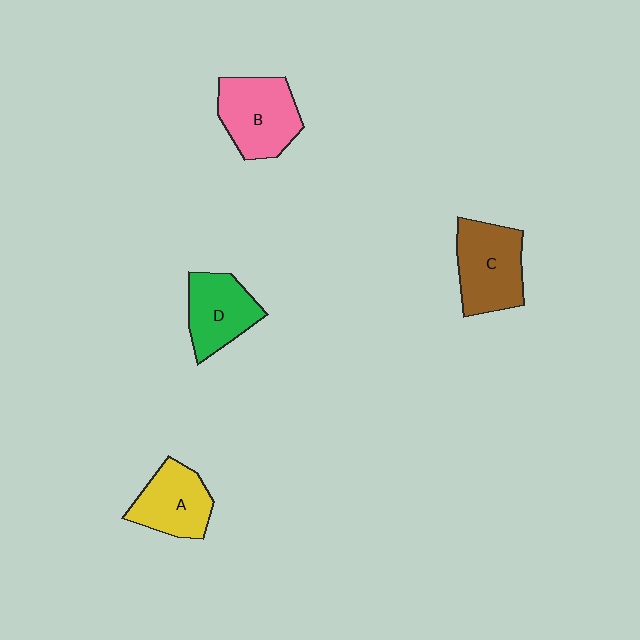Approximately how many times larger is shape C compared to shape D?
Approximately 1.2 times.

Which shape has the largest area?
Shape C (brown).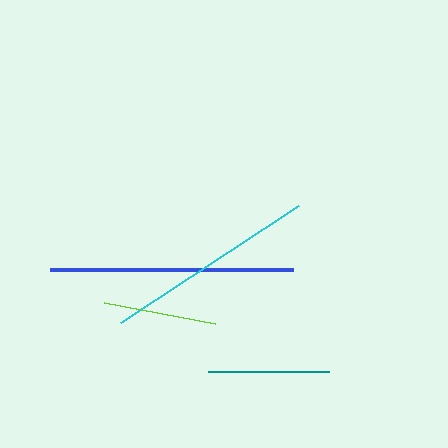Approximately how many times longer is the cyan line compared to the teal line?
The cyan line is approximately 1.8 times the length of the teal line.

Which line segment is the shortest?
The lime line is the shortest at approximately 113 pixels.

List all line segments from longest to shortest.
From longest to shortest: blue, cyan, teal, lime.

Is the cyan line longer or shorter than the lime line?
The cyan line is longer than the lime line.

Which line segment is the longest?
The blue line is the longest at approximately 242 pixels.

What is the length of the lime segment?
The lime segment is approximately 113 pixels long.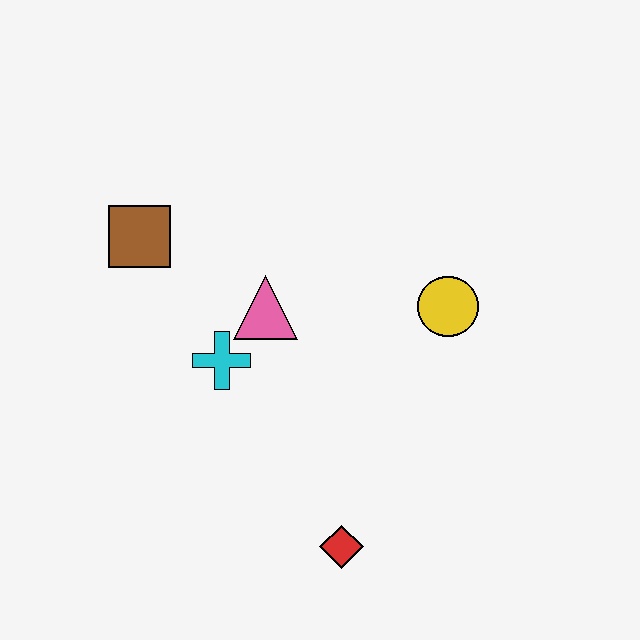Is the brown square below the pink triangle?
No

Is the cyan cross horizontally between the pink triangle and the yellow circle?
No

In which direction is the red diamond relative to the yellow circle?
The red diamond is below the yellow circle.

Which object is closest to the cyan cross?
The pink triangle is closest to the cyan cross.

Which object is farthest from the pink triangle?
The red diamond is farthest from the pink triangle.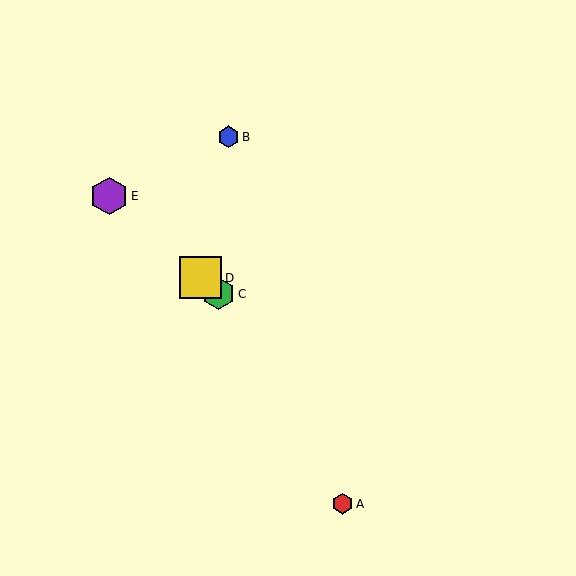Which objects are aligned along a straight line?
Objects C, D, E are aligned along a straight line.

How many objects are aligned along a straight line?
3 objects (C, D, E) are aligned along a straight line.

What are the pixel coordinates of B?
Object B is at (228, 137).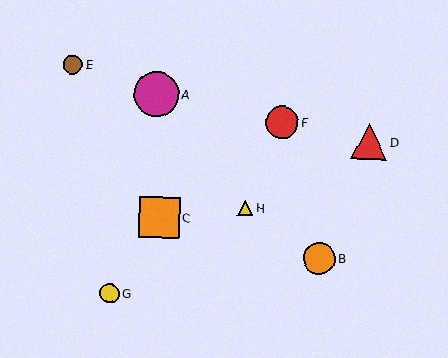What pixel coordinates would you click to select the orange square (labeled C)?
Click at (159, 217) to select the orange square C.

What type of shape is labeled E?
Shape E is a brown circle.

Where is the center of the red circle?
The center of the red circle is at (282, 122).